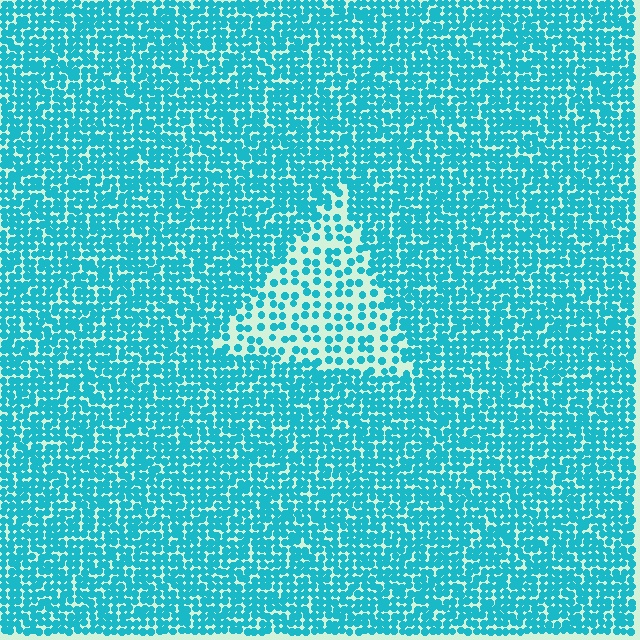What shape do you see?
I see a triangle.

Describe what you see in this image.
The image contains small cyan elements arranged at two different densities. A triangle-shaped region is visible where the elements are less densely packed than the surrounding area.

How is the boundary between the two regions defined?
The boundary is defined by a change in element density (approximately 2.3x ratio). All elements are the same color, size, and shape.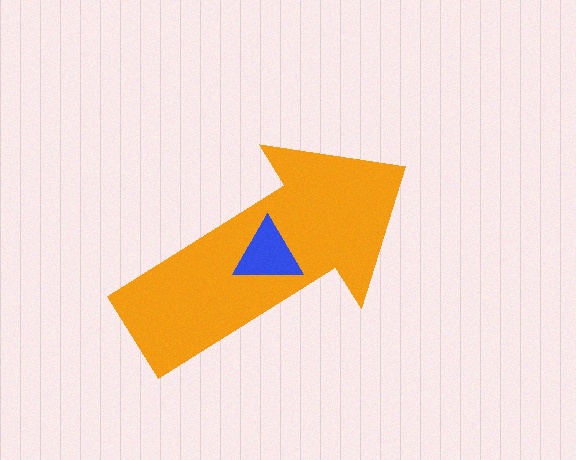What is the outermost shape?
The orange arrow.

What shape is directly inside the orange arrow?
The blue triangle.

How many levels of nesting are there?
2.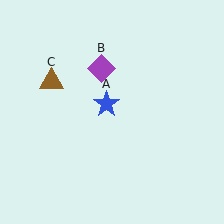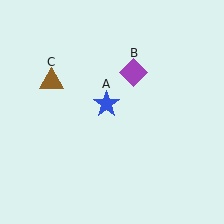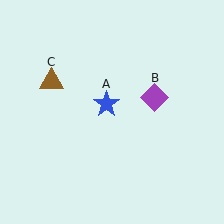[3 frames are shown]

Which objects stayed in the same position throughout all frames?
Blue star (object A) and brown triangle (object C) remained stationary.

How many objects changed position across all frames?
1 object changed position: purple diamond (object B).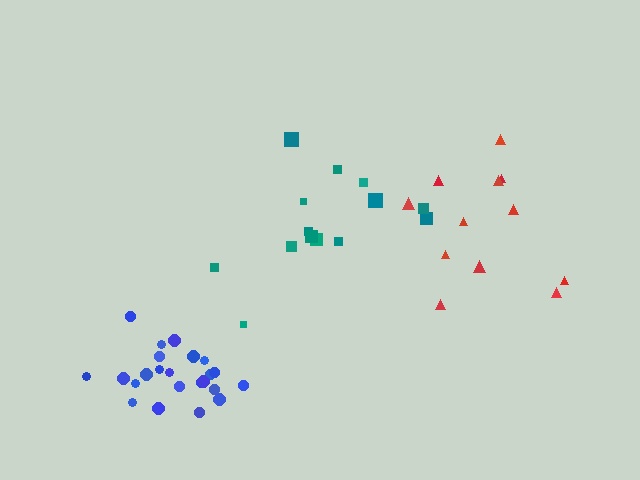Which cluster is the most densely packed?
Blue.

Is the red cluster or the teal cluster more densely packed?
Red.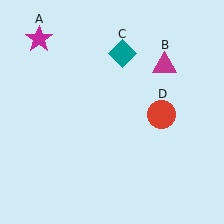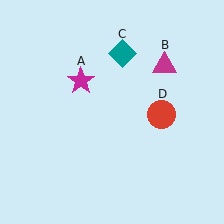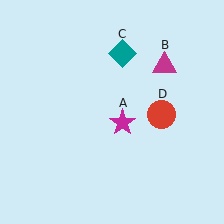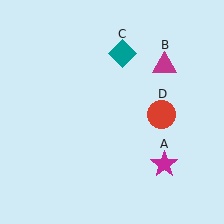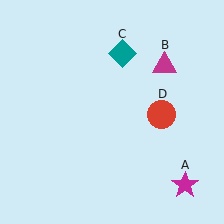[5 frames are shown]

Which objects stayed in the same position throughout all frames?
Magenta triangle (object B) and teal diamond (object C) and red circle (object D) remained stationary.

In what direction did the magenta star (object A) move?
The magenta star (object A) moved down and to the right.